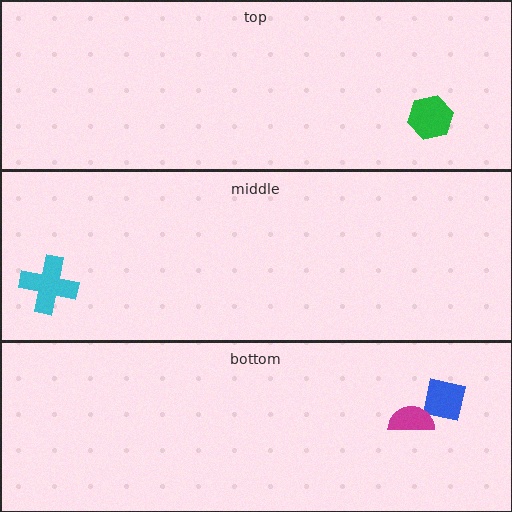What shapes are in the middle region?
The cyan cross.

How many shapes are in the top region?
1.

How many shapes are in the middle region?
1.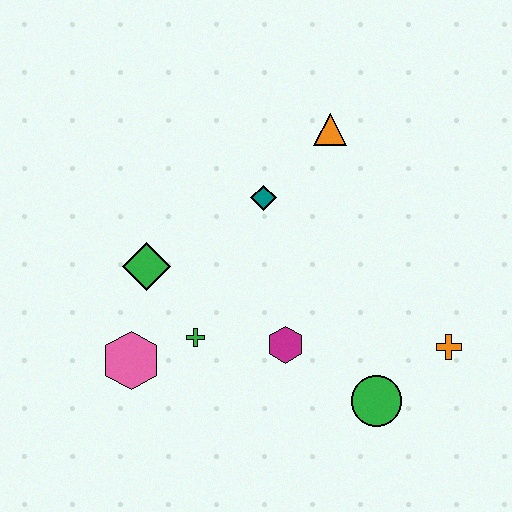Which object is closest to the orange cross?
The green circle is closest to the orange cross.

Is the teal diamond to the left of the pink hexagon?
No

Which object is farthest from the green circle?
The orange triangle is farthest from the green circle.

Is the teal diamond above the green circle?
Yes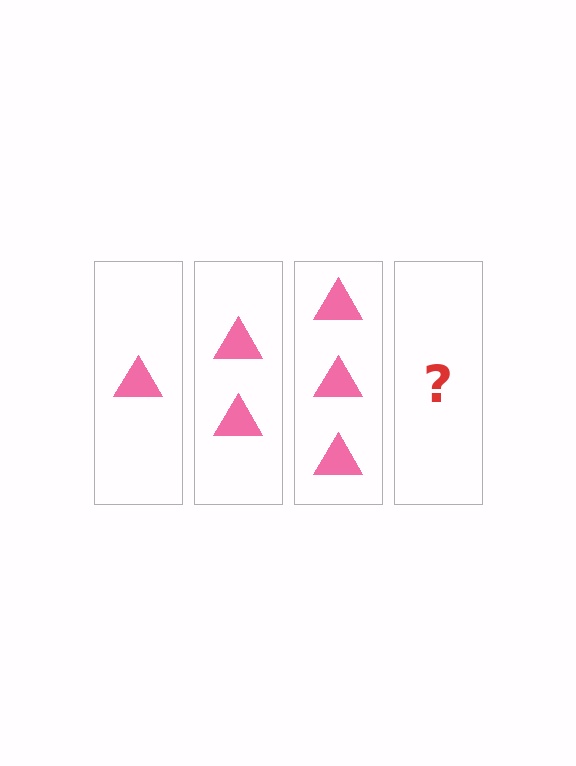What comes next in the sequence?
The next element should be 4 triangles.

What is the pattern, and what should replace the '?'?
The pattern is that each step adds one more triangle. The '?' should be 4 triangles.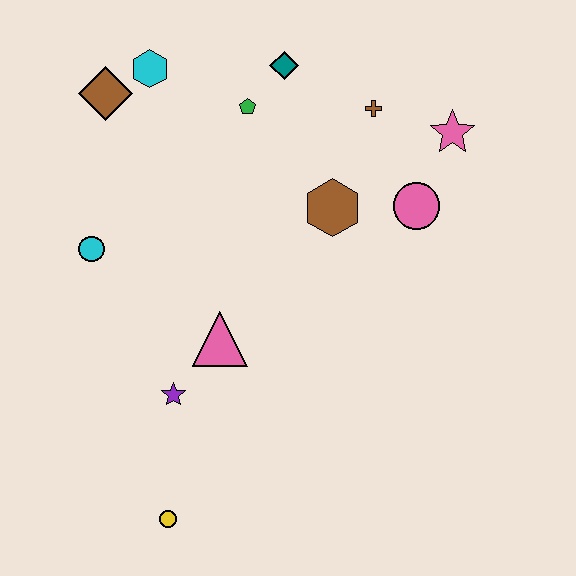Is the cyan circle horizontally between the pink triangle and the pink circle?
No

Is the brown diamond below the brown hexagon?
No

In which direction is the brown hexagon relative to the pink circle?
The brown hexagon is to the left of the pink circle.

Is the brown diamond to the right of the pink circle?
No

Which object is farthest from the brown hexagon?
The yellow circle is farthest from the brown hexagon.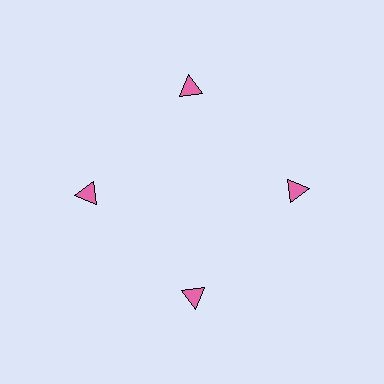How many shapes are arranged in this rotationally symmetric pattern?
There are 4 shapes, arranged in 4 groups of 1.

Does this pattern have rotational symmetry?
Yes, this pattern has 4-fold rotational symmetry. It looks the same after rotating 90 degrees around the center.